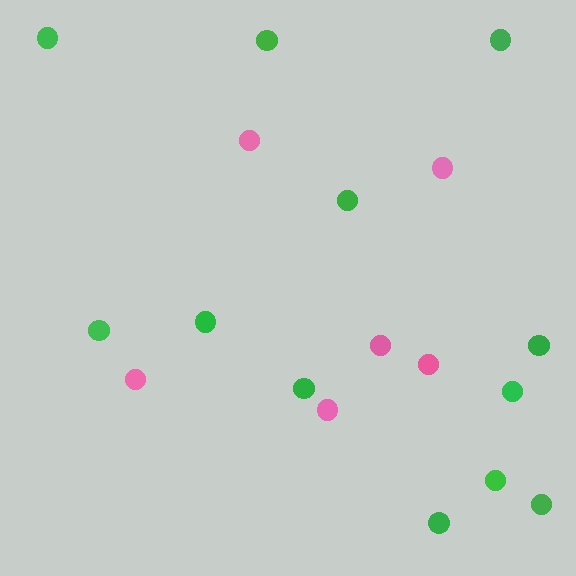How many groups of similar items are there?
There are 2 groups: one group of pink circles (6) and one group of green circles (12).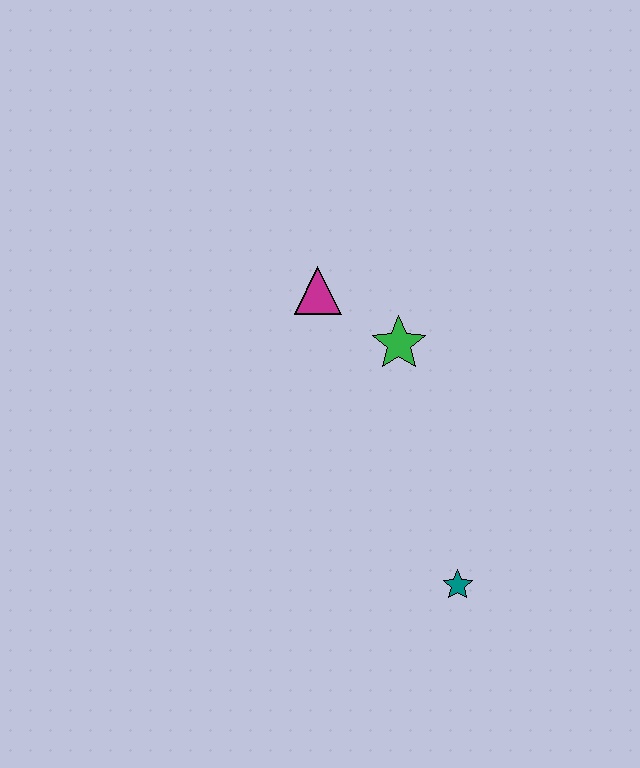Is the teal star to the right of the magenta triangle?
Yes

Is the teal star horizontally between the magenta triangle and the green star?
No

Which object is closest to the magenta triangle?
The green star is closest to the magenta triangle.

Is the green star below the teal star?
No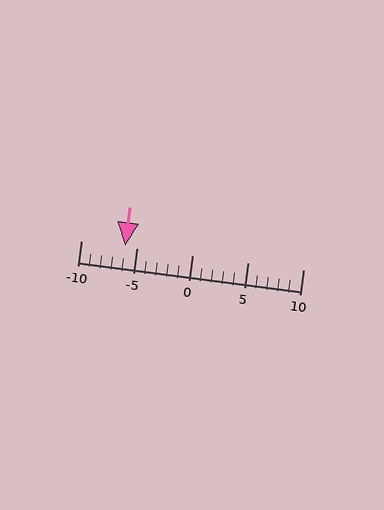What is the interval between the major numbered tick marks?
The major tick marks are spaced 5 units apart.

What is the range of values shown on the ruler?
The ruler shows values from -10 to 10.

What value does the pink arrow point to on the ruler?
The pink arrow points to approximately -6.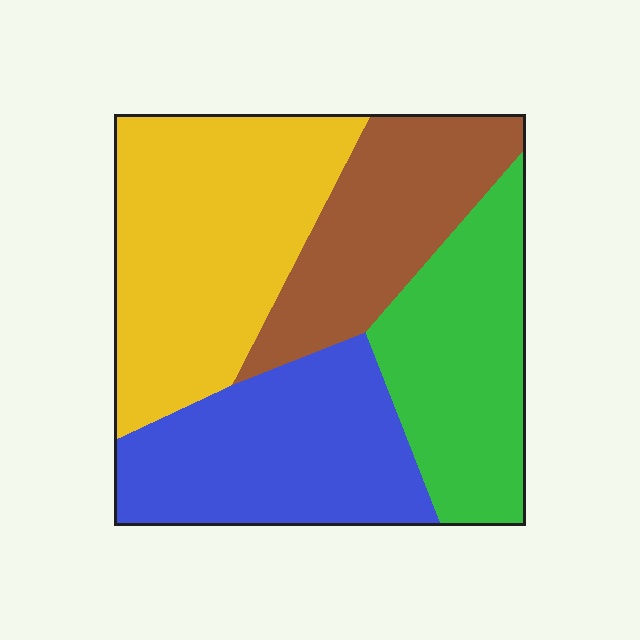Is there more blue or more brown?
Blue.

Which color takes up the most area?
Yellow, at roughly 30%.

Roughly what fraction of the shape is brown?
Brown takes up less than a quarter of the shape.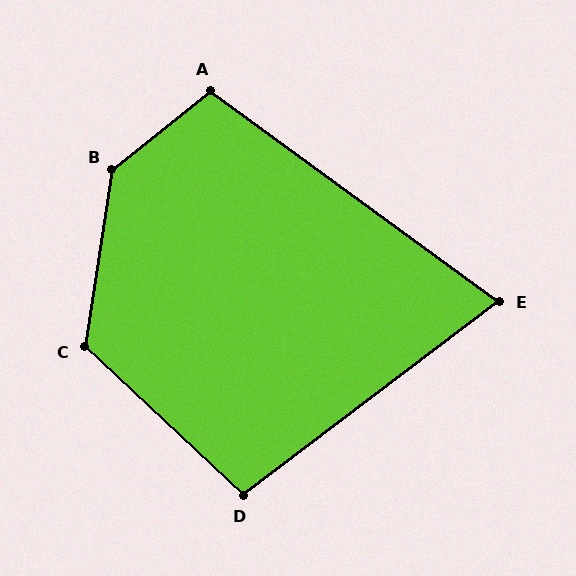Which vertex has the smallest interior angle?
E, at approximately 73 degrees.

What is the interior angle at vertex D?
Approximately 100 degrees (obtuse).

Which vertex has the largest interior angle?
B, at approximately 138 degrees.